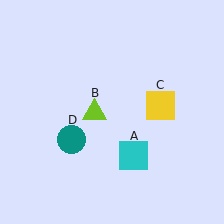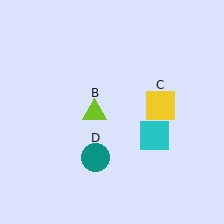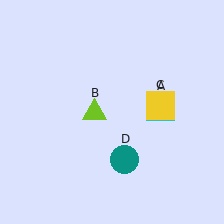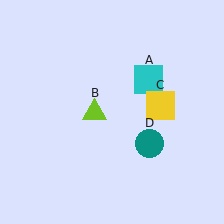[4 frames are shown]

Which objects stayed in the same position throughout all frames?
Lime triangle (object B) and yellow square (object C) remained stationary.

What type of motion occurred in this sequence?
The cyan square (object A), teal circle (object D) rotated counterclockwise around the center of the scene.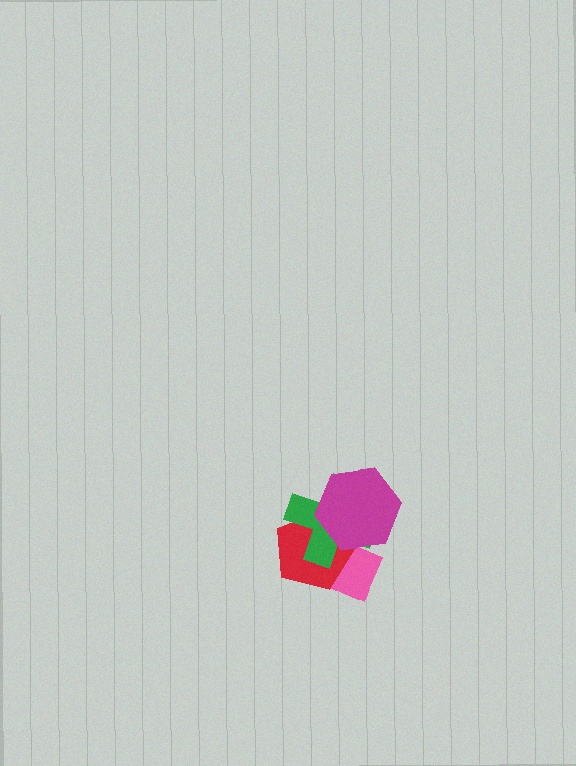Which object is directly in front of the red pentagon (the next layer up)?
The green cross is directly in front of the red pentagon.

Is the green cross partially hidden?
Yes, it is partially covered by another shape.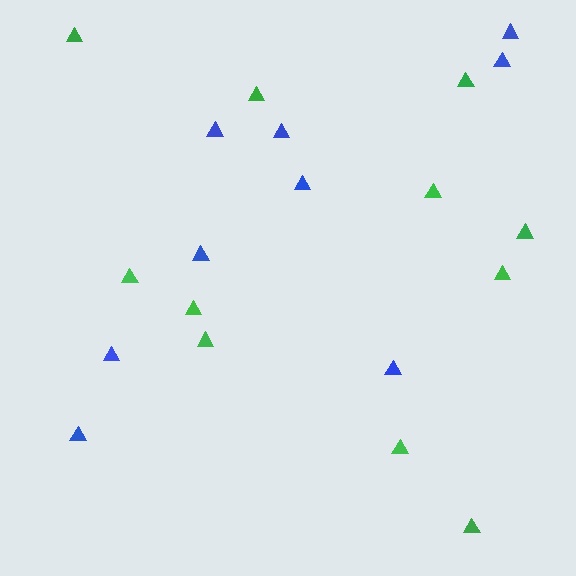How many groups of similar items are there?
There are 2 groups: one group of blue triangles (9) and one group of green triangles (11).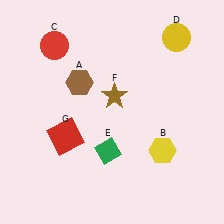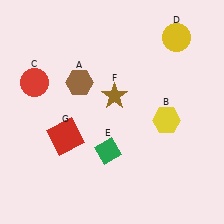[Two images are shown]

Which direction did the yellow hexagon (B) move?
The yellow hexagon (B) moved up.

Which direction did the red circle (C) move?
The red circle (C) moved down.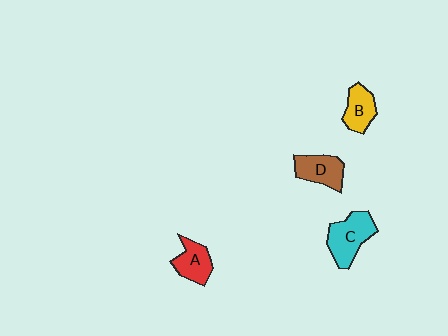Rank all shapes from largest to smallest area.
From largest to smallest: C (cyan), D (brown), A (red), B (yellow).